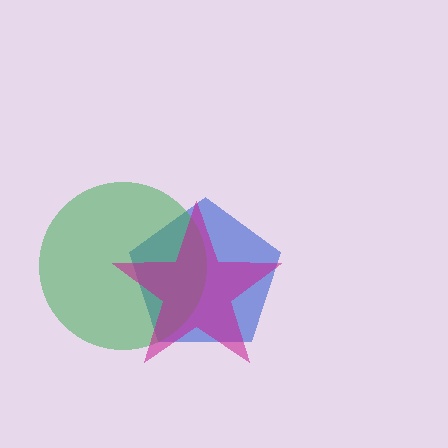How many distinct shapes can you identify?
There are 3 distinct shapes: a blue pentagon, a green circle, a magenta star.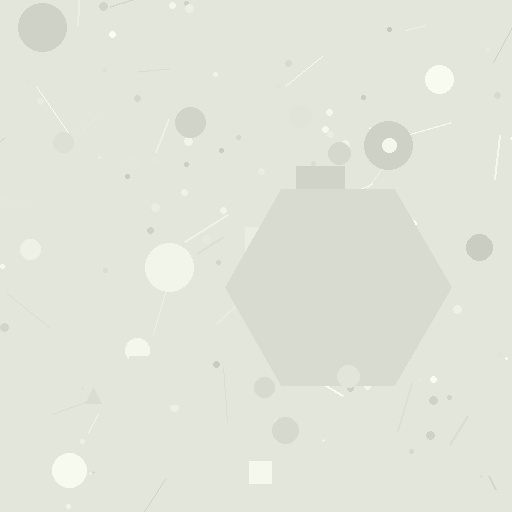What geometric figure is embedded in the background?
A hexagon is embedded in the background.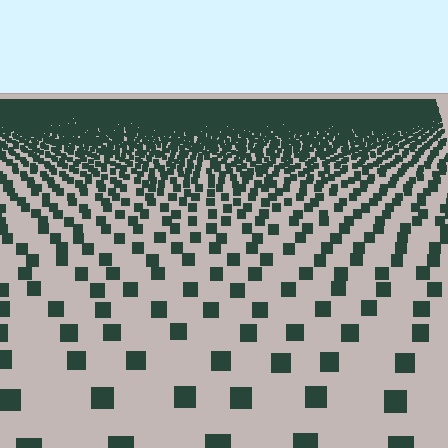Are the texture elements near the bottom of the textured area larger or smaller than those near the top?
Larger. Near the bottom, elements are closer to the viewer and appear at a bigger on-screen size.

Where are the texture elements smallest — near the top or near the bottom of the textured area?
Near the top.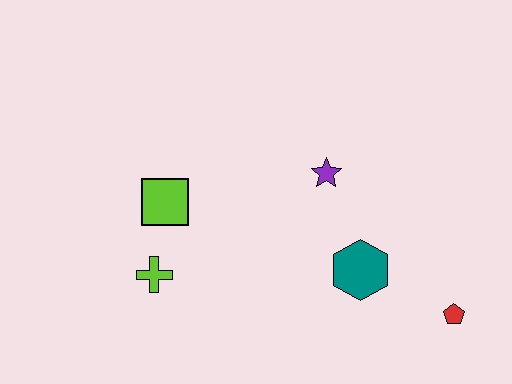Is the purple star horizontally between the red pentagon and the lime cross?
Yes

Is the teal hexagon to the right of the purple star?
Yes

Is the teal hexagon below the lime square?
Yes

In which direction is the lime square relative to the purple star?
The lime square is to the left of the purple star.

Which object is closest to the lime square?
The lime cross is closest to the lime square.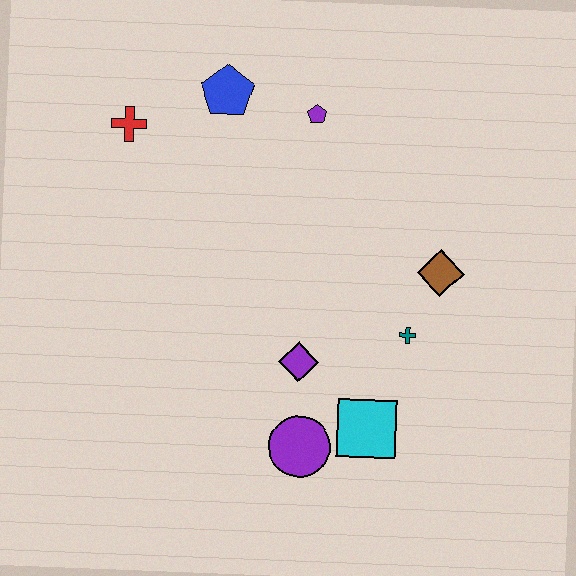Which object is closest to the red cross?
The blue pentagon is closest to the red cross.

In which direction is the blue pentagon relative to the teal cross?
The blue pentagon is above the teal cross.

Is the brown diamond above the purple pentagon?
No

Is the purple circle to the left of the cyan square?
Yes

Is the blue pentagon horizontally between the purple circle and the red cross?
Yes